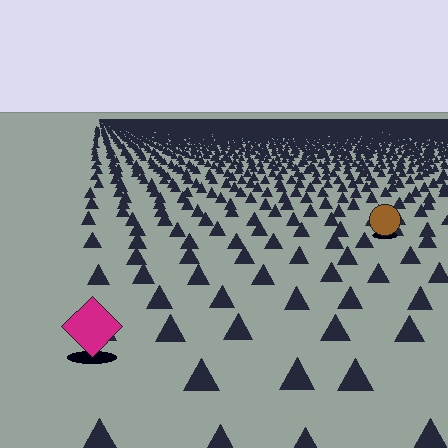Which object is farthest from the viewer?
The brown circle is farthest from the viewer. It appears smaller and the ground texture around it is denser.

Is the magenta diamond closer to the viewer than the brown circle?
Yes. The magenta diamond is closer — you can tell from the texture gradient: the ground texture is coarser near it.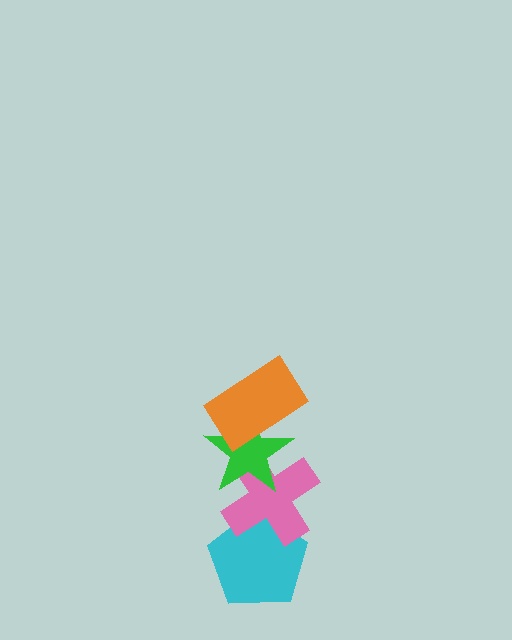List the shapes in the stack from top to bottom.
From top to bottom: the orange rectangle, the green star, the pink cross, the cyan pentagon.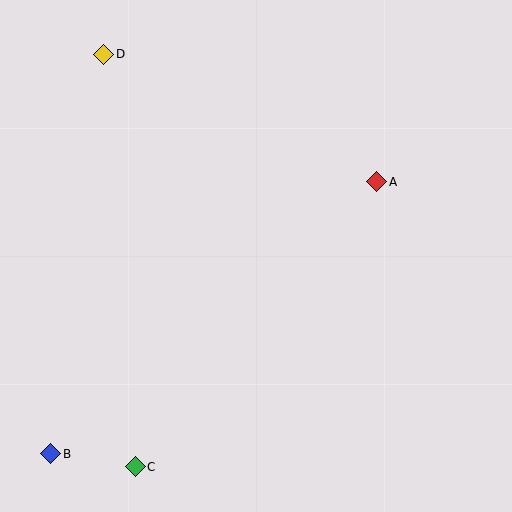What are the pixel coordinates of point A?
Point A is at (377, 182).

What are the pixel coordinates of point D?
Point D is at (104, 54).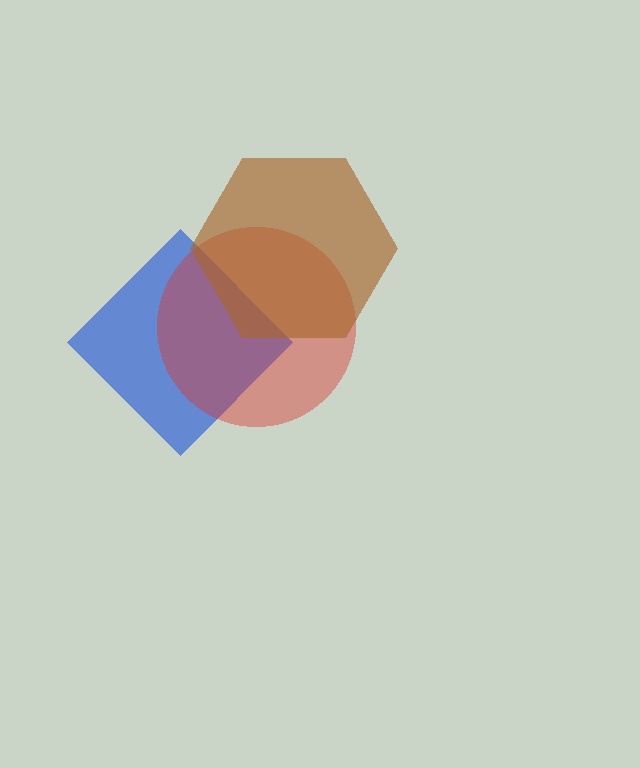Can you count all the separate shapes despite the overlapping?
Yes, there are 3 separate shapes.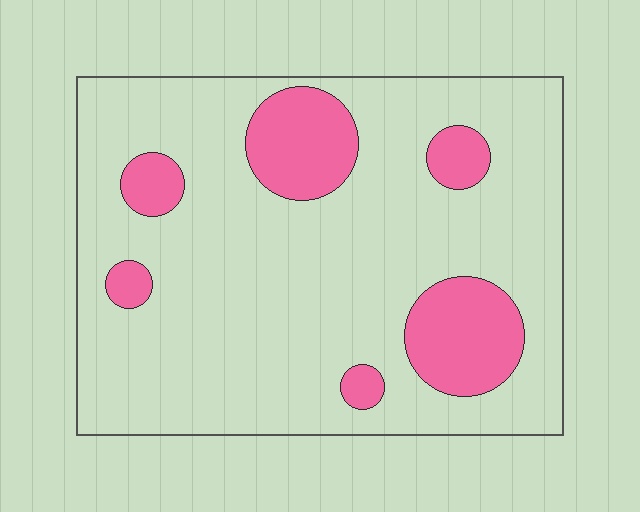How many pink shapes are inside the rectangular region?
6.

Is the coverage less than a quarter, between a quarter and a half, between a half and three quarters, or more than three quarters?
Less than a quarter.